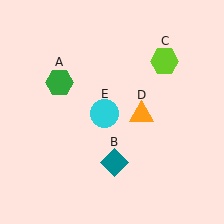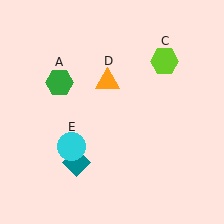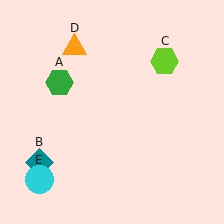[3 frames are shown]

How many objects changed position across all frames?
3 objects changed position: teal diamond (object B), orange triangle (object D), cyan circle (object E).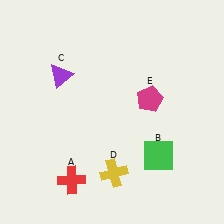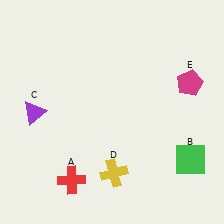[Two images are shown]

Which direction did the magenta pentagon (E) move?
The magenta pentagon (E) moved right.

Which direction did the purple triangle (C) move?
The purple triangle (C) moved down.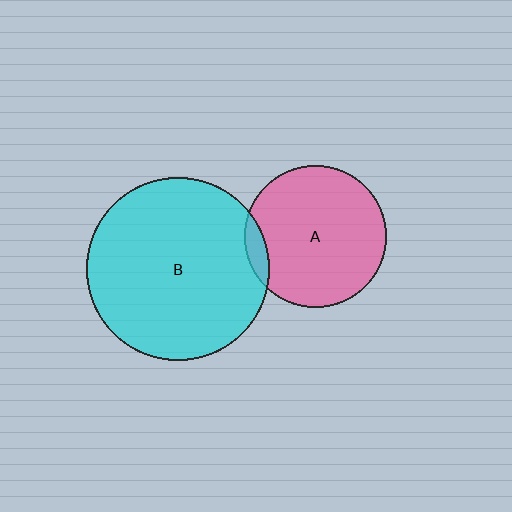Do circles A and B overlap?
Yes.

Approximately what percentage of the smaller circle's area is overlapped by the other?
Approximately 10%.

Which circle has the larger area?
Circle B (cyan).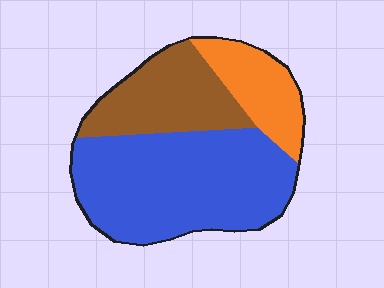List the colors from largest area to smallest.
From largest to smallest: blue, brown, orange.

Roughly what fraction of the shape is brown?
Brown takes up between a quarter and a half of the shape.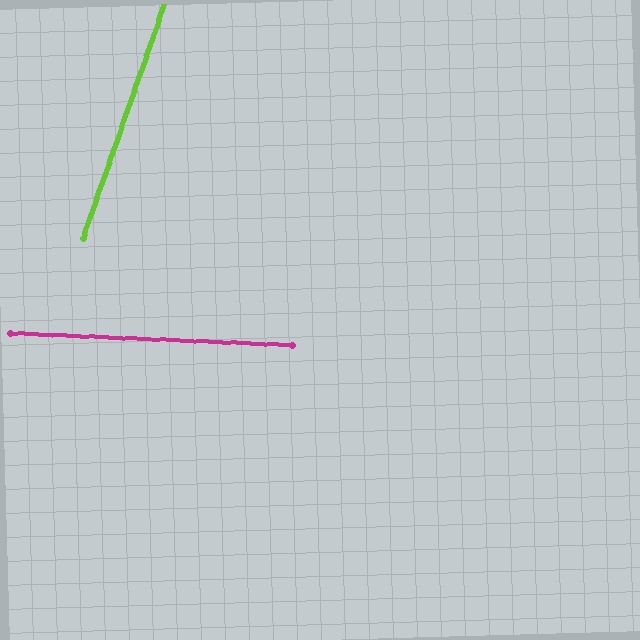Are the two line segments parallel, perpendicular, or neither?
Neither parallel nor perpendicular — they differ by about 74°.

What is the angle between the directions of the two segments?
Approximately 74 degrees.